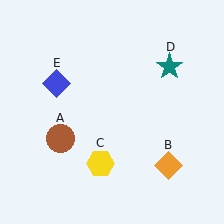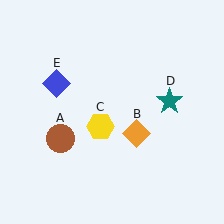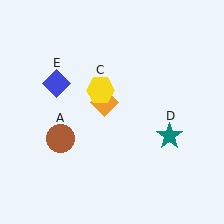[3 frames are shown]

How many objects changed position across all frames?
3 objects changed position: orange diamond (object B), yellow hexagon (object C), teal star (object D).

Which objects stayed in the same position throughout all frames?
Brown circle (object A) and blue diamond (object E) remained stationary.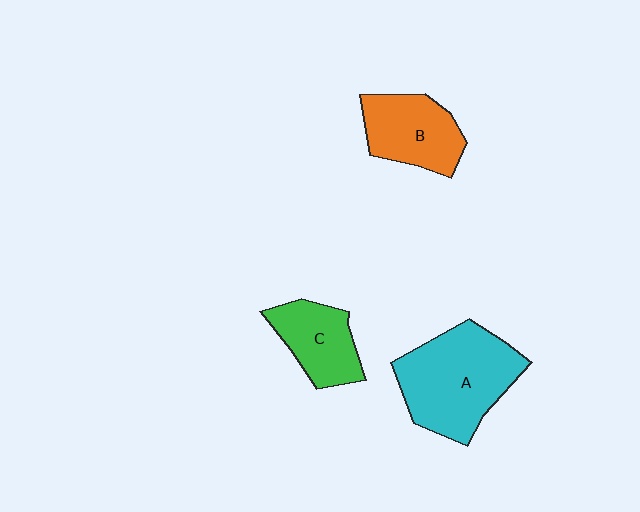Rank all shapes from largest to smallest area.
From largest to smallest: A (cyan), B (orange), C (green).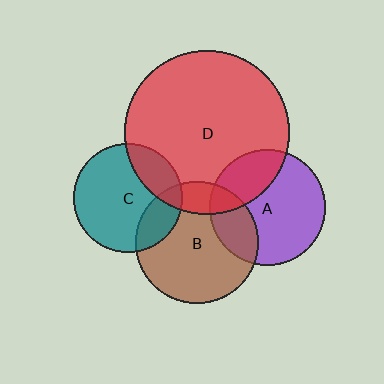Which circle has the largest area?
Circle D (red).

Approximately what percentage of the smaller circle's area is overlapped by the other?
Approximately 30%.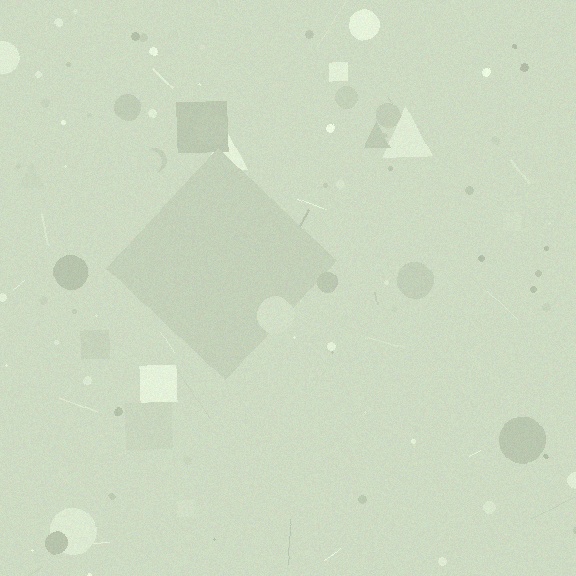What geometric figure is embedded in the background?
A diamond is embedded in the background.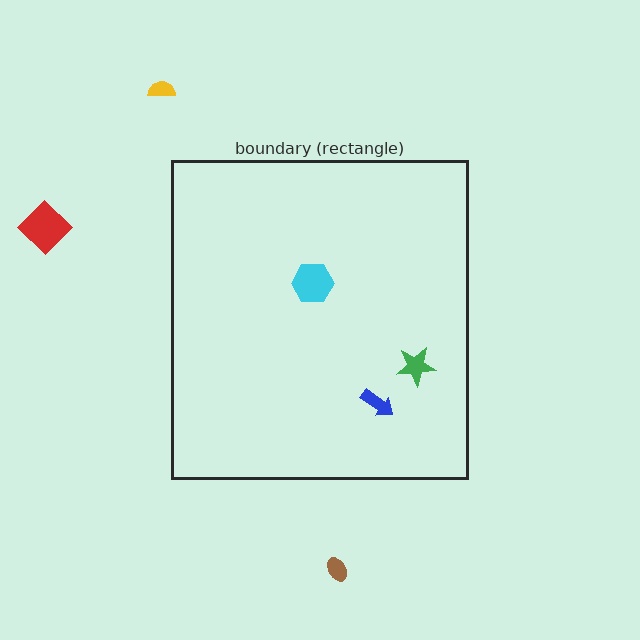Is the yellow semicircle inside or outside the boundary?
Outside.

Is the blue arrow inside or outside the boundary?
Inside.